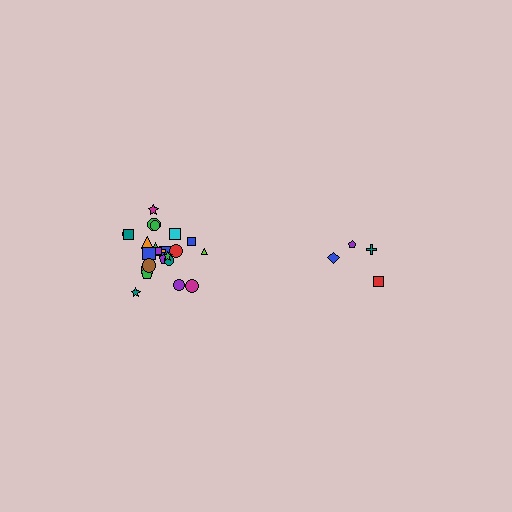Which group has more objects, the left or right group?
The left group.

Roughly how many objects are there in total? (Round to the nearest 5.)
Roughly 30 objects in total.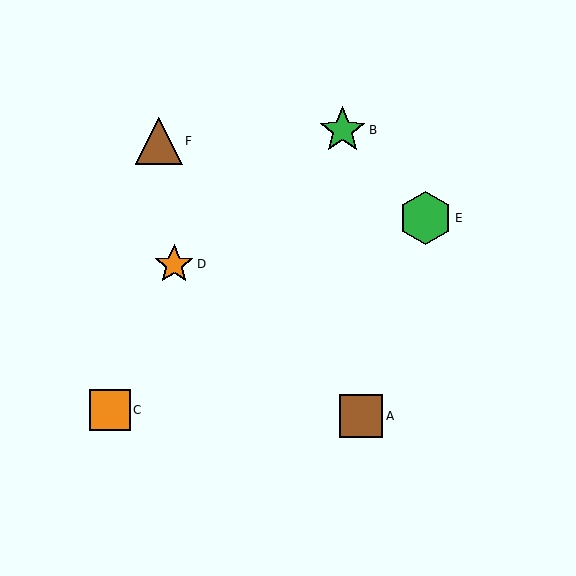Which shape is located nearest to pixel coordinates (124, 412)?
The orange square (labeled C) at (110, 410) is nearest to that location.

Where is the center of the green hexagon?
The center of the green hexagon is at (426, 218).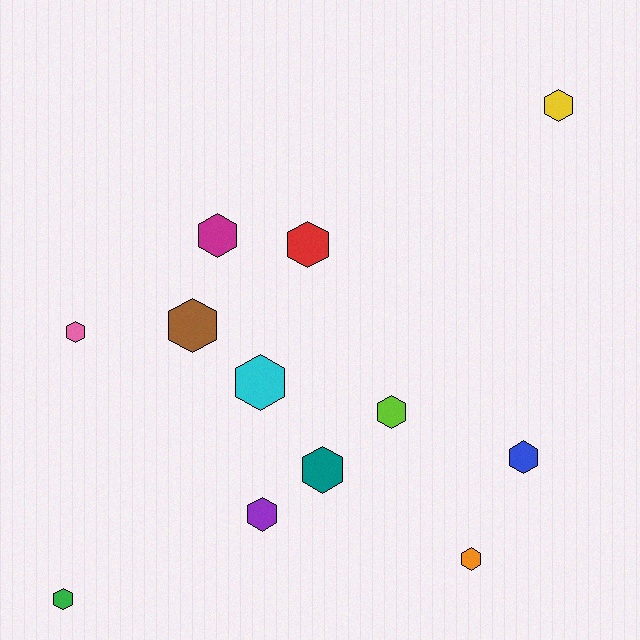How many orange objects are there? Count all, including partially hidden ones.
There is 1 orange object.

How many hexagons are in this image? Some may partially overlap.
There are 12 hexagons.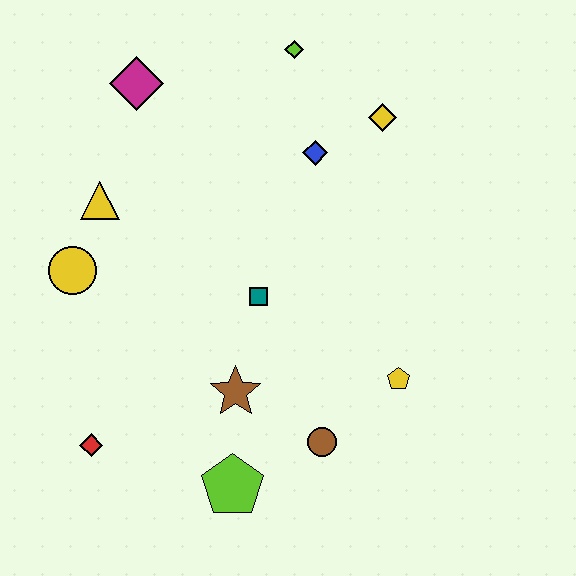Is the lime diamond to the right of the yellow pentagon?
No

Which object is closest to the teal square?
The brown star is closest to the teal square.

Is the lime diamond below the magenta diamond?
No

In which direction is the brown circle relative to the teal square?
The brown circle is below the teal square.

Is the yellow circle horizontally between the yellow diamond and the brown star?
No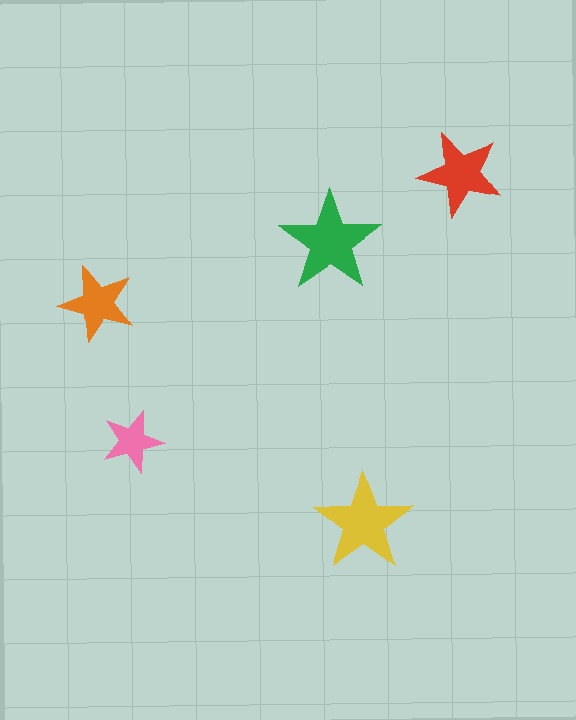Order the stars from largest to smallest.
the green one, the yellow one, the red one, the orange one, the pink one.